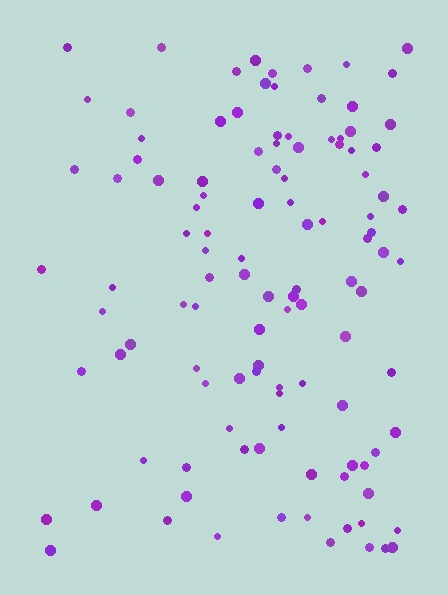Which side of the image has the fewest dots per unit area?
The left.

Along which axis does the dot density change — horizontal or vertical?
Horizontal.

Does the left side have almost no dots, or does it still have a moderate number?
Still a moderate number, just noticeably fewer than the right.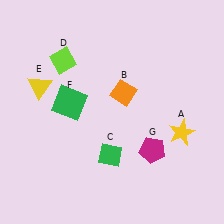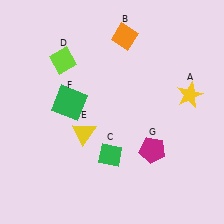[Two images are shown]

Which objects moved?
The objects that moved are: the yellow star (A), the orange diamond (B), the yellow triangle (E).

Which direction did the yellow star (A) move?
The yellow star (A) moved up.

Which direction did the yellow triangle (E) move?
The yellow triangle (E) moved down.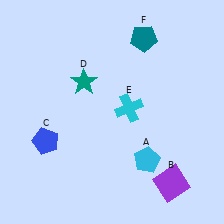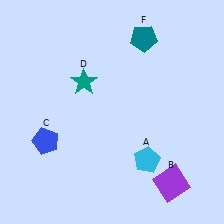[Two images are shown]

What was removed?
The cyan cross (E) was removed in Image 2.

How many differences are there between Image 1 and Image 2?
There is 1 difference between the two images.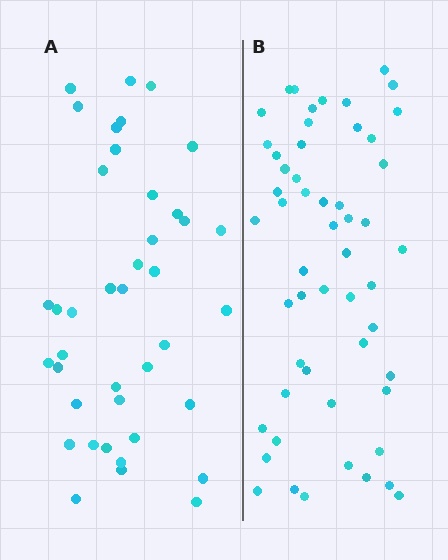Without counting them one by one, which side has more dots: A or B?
Region B (the right region) has more dots.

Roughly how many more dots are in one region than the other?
Region B has approximately 15 more dots than region A.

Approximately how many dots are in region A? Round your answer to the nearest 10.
About 40 dots.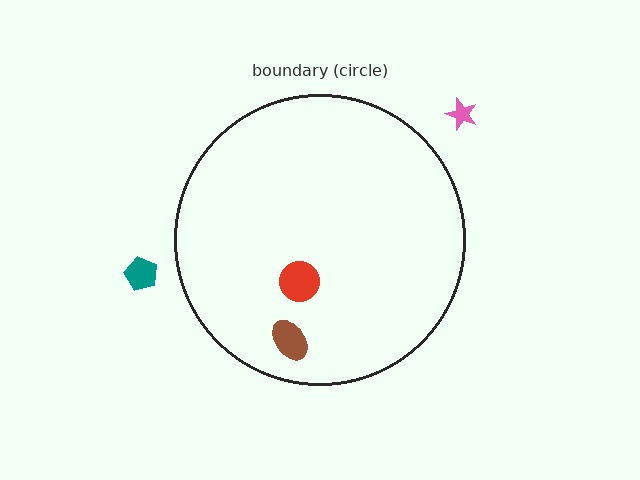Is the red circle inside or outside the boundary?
Inside.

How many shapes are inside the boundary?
2 inside, 2 outside.